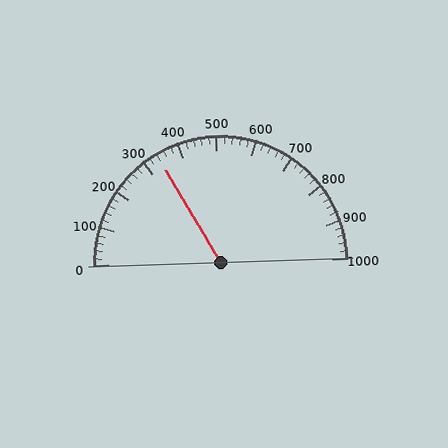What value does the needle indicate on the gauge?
The needle indicates approximately 340.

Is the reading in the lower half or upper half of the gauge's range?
The reading is in the lower half of the range (0 to 1000).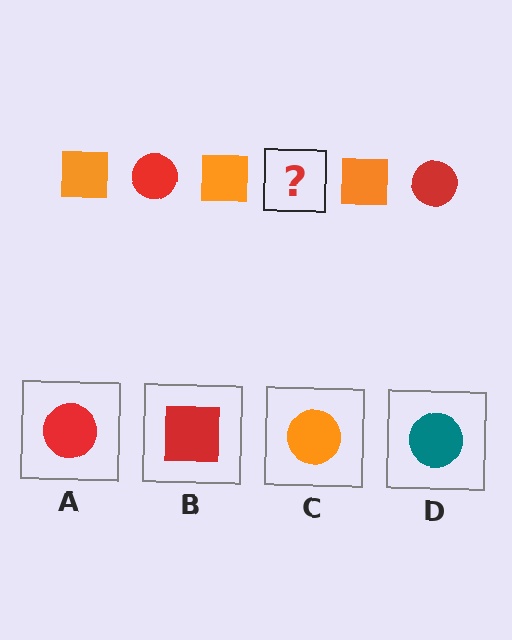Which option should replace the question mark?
Option A.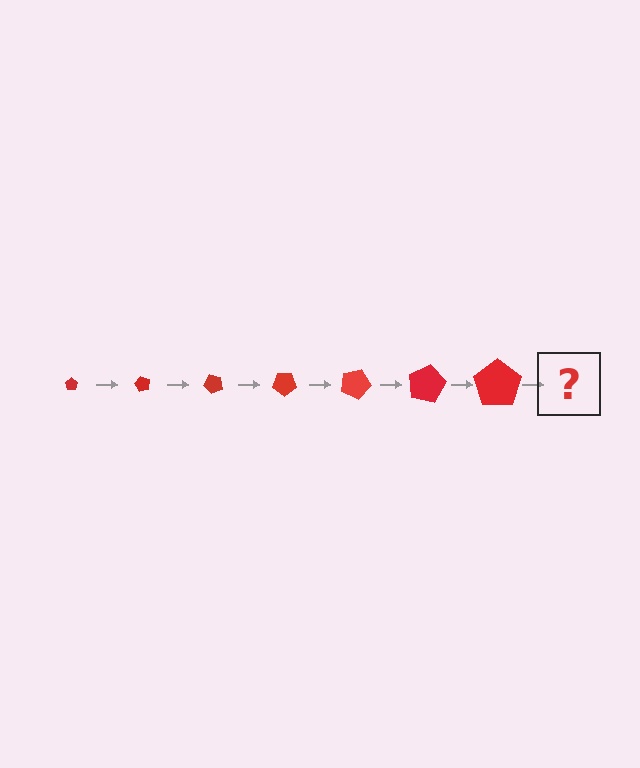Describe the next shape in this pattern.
It should be a pentagon, larger than the previous one and rotated 420 degrees from the start.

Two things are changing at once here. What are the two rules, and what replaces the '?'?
The two rules are that the pentagon grows larger each step and it rotates 60 degrees each step. The '?' should be a pentagon, larger than the previous one and rotated 420 degrees from the start.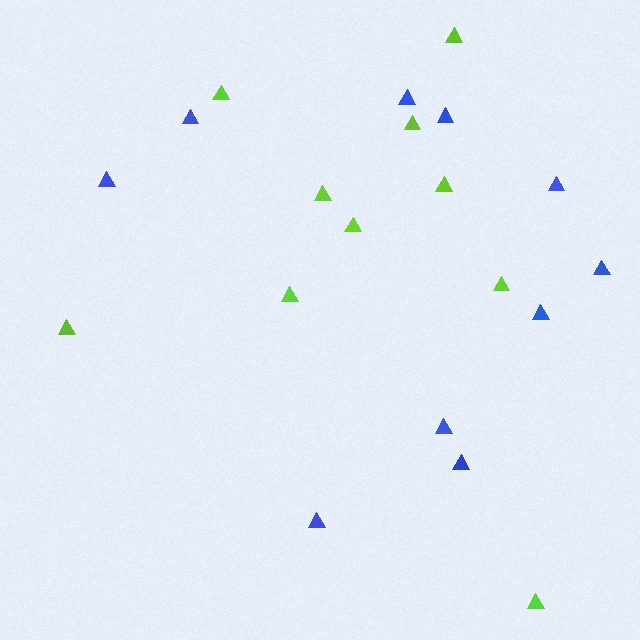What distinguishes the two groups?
There are 2 groups: one group of blue triangles (10) and one group of lime triangles (10).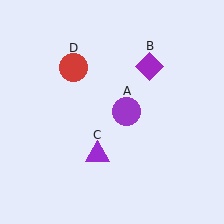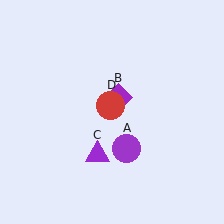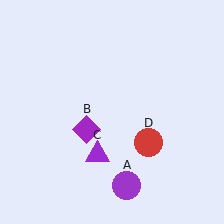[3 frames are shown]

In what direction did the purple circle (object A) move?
The purple circle (object A) moved down.